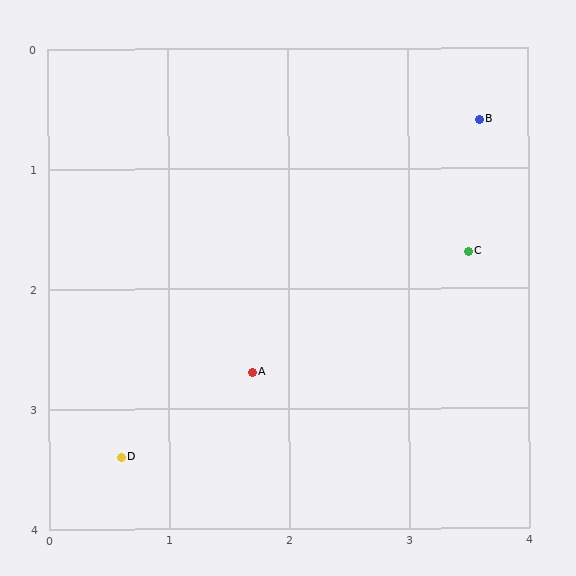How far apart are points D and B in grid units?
Points D and B are about 4.1 grid units apart.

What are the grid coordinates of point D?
Point D is at approximately (0.6, 3.4).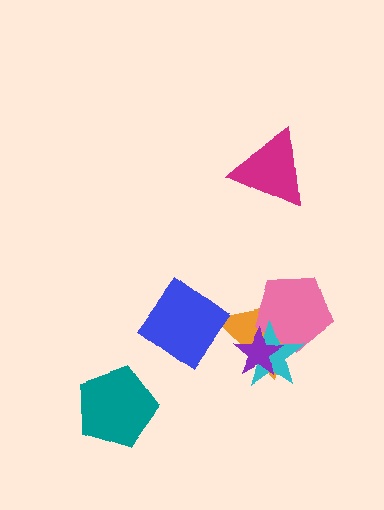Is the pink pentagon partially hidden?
Yes, it is partially covered by another shape.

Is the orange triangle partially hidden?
Yes, it is partially covered by another shape.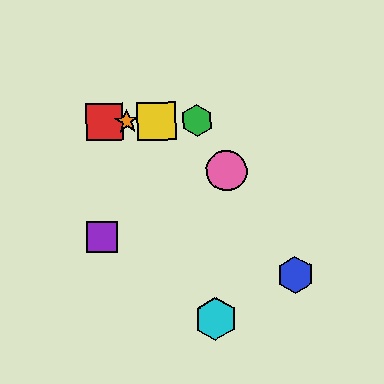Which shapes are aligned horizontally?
The red square, the green hexagon, the yellow square, the orange star are aligned horizontally.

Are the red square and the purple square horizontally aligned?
No, the red square is at y≈122 and the purple square is at y≈237.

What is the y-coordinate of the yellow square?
The yellow square is at y≈121.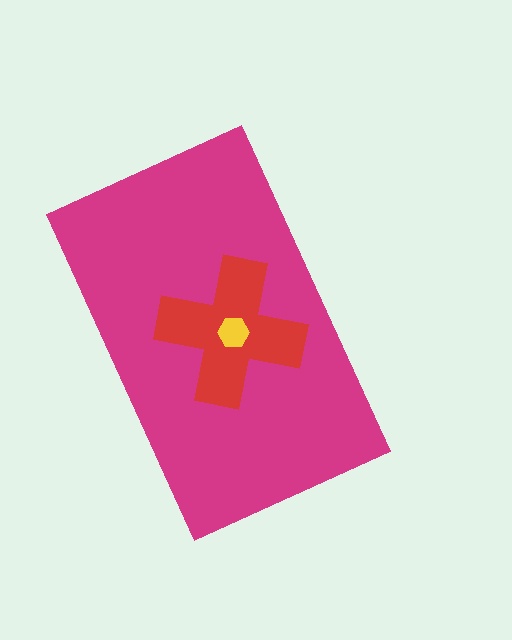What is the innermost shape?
The yellow hexagon.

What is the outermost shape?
The magenta rectangle.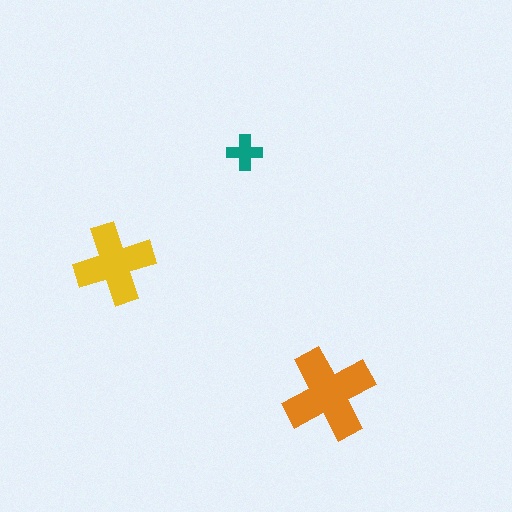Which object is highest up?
The teal cross is topmost.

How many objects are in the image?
There are 3 objects in the image.